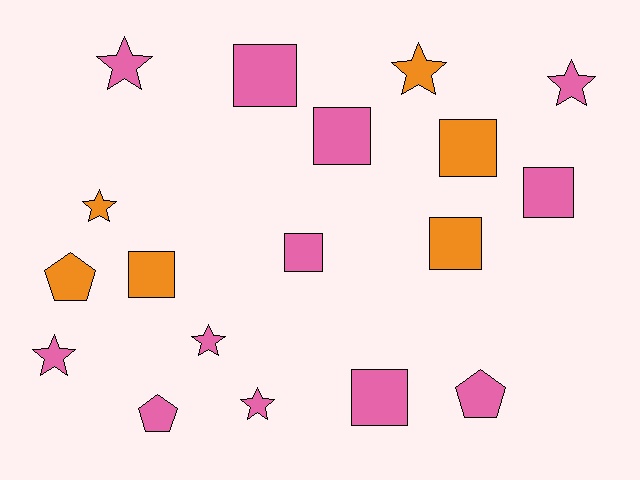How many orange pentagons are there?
There is 1 orange pentagon.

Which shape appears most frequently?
Square, with 8 objects.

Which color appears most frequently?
Pink, with 12 objects.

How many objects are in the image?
There are 18 objects.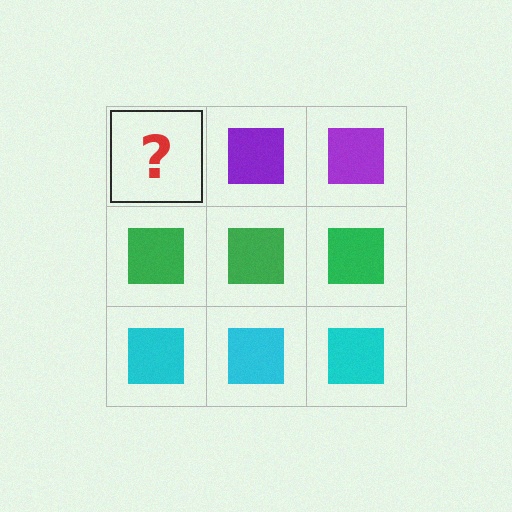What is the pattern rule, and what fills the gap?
The rule is that each row has a consistent color. The gap should be filled with a purple square.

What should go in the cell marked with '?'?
The missing cell should contain a purple square.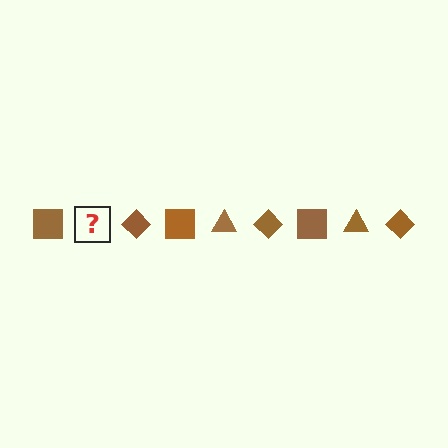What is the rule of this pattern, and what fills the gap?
The rule is that the pattern cycles through square, triangle, diamond shapes in brown. The gap should be filled with a brown triangle.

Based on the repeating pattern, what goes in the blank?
The blank should be a brown triangle.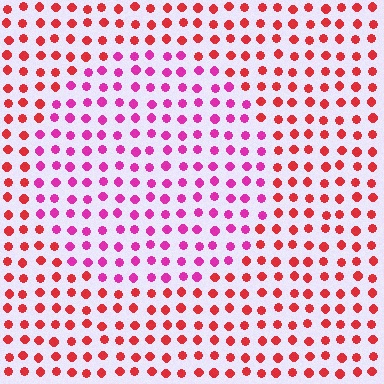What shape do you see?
I see a circle.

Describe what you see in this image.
The image is filled with small red elements in a uniform arrangement. A circle-shaped region is visible where the elements are tinted to a slightly different hue, forming a subtle color boundary.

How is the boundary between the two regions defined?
The boundary is defined purely by a slight shift in hue (about 41 degrees). Spacing, size, and orientation are identical on both sides.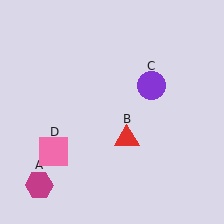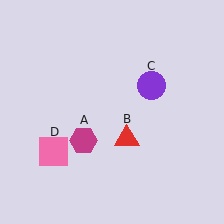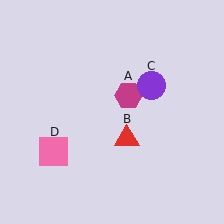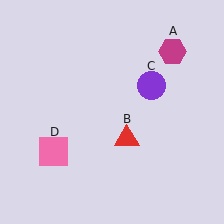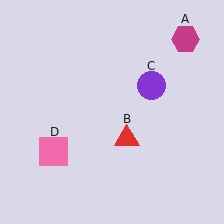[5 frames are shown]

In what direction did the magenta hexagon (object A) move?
The magenta hexagon (object A) moved up and to the right.